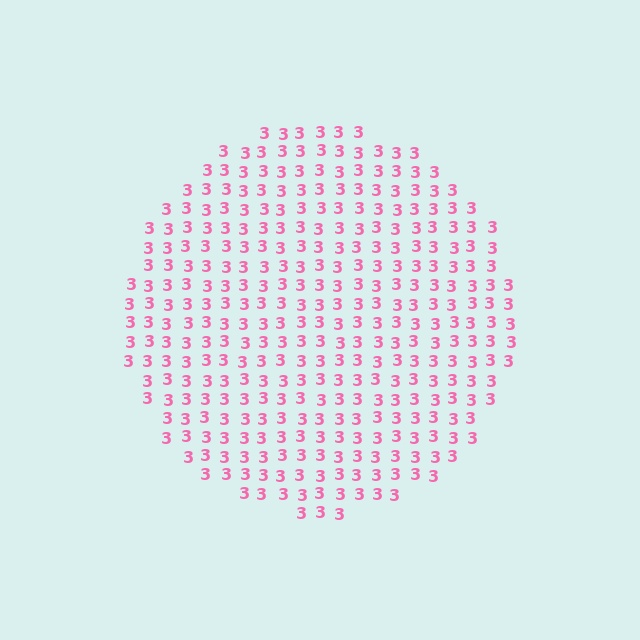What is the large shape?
The large shape is a circle.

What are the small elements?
The small elements are digit 3's.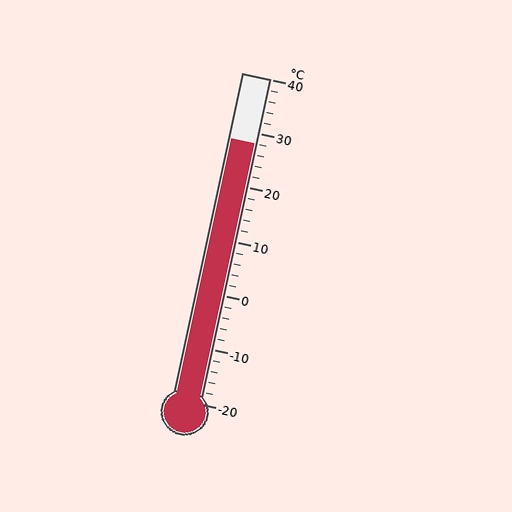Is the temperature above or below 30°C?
The temperature is below 30°C.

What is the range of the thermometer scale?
The thermometer scale ranges from -20°C to 40°C.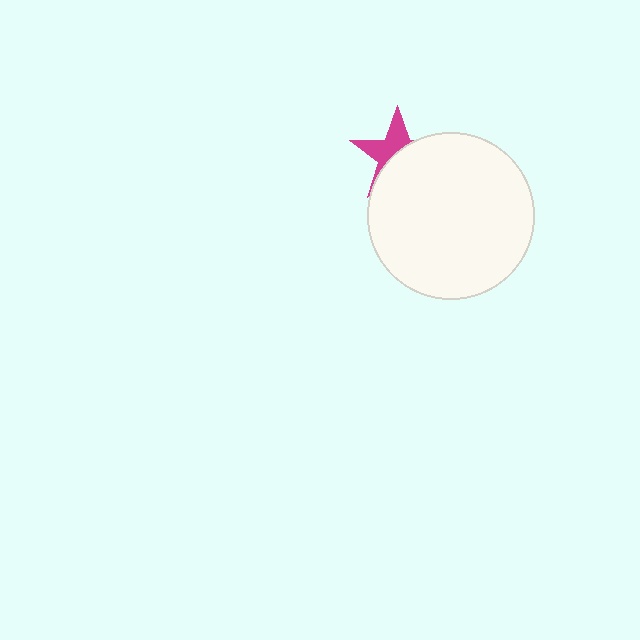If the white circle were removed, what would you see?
You would see the complete magenta star.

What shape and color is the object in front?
The object in front is a white circle.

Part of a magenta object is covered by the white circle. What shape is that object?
It is a star.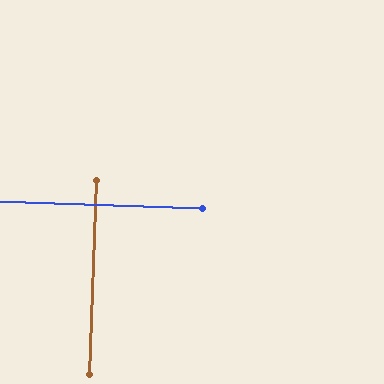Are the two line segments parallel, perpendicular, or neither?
Perpendicular — they meet at approximately 90°.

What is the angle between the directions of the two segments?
Approximately 90 degrees.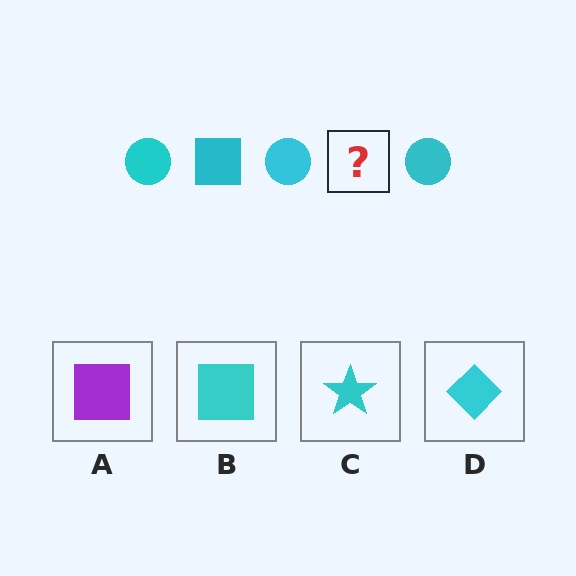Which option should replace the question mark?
Option B.